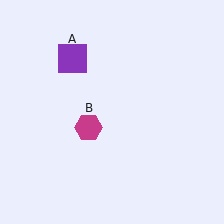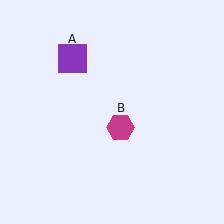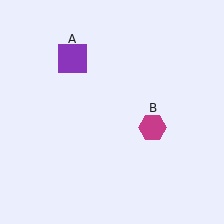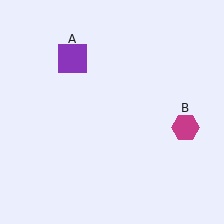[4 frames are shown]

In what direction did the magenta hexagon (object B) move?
The magenta hexagon (object B) moved right.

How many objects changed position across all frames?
1 object changed position: magenta hexagon (object B).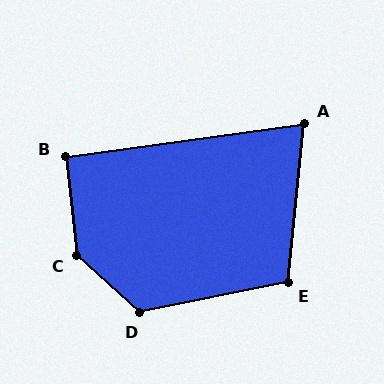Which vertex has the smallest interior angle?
A, at approximately 76 degrees.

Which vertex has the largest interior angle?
C, at approximately 139 degrees.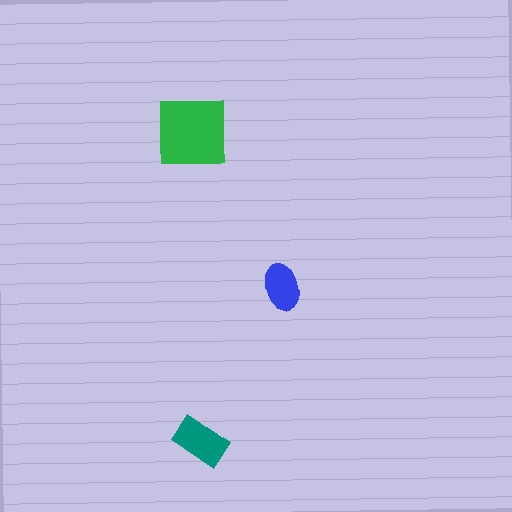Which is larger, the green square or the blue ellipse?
The green square.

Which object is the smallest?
The blue ellipse.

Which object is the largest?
The green square.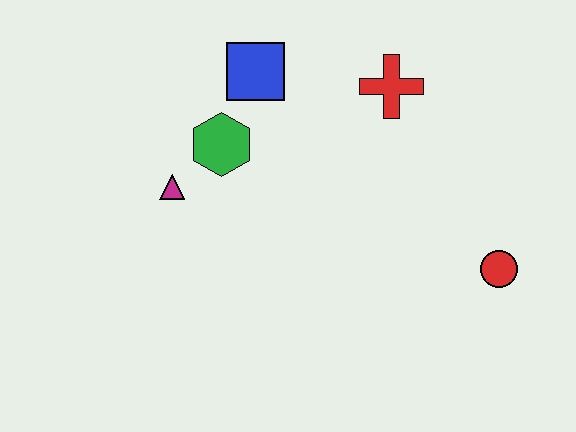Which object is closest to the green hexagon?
The magenta triangle is closest to the green hexagon.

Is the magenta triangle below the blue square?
Yes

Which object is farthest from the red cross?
The magenta triangle is farthest from the red cross.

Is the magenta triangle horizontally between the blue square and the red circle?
No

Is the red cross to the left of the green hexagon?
No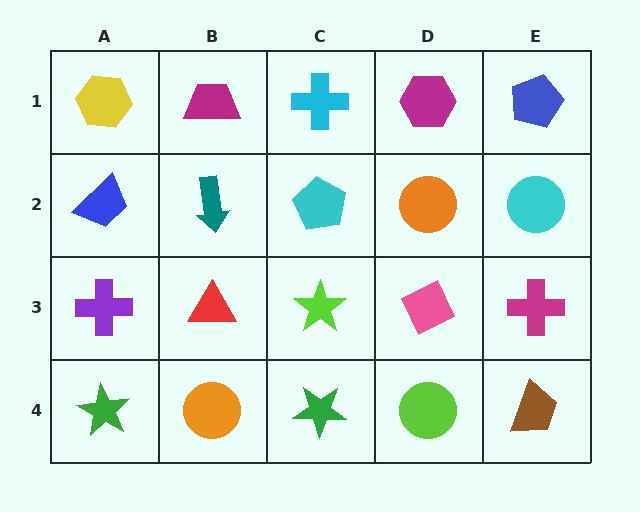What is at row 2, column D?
An orange circle.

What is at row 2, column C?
A cyan pentagon.